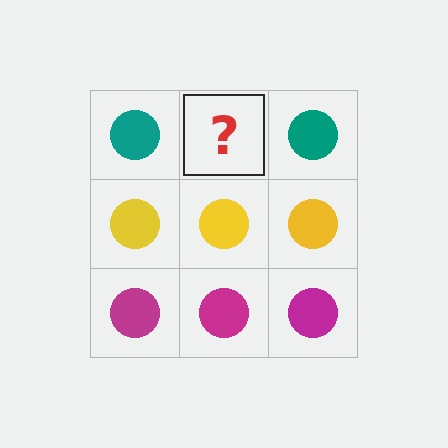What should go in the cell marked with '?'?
The missing cell should contain a teal circle.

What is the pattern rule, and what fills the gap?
The rule is that each row has a consistent color. The gap should be filled with a teal circle.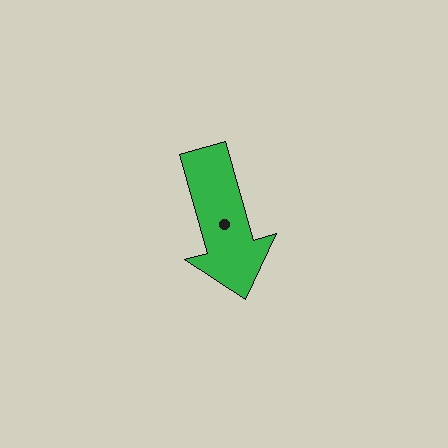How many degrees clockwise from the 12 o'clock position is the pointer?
Approximately 164 degrees.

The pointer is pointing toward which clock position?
Roughly 5 o'clock.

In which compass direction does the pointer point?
South.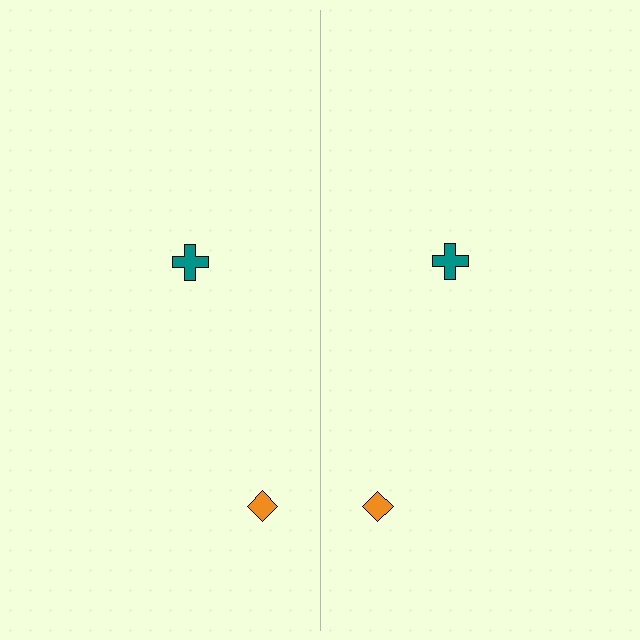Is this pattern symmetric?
Yes, this pattern has bilateral (reflection) symmetry.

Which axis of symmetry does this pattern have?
The pattern has a vertical axis of symmetry running through the center of the image.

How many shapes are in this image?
There are 4 shapes in this image.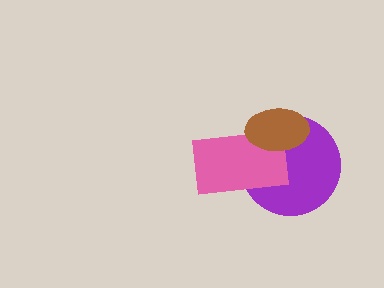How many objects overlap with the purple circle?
2 objects overlap with the purple circle.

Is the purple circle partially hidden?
Yes, it is partially covered by another shape.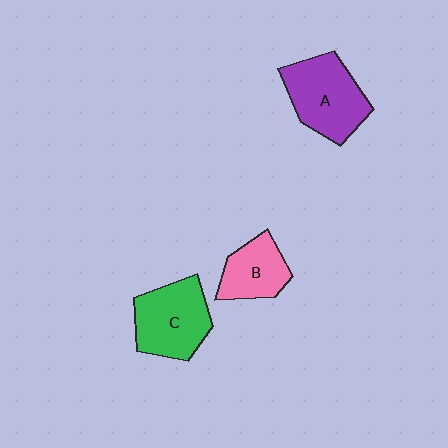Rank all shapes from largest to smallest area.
From largest to smallest: A (purple), C (green), B (pink).